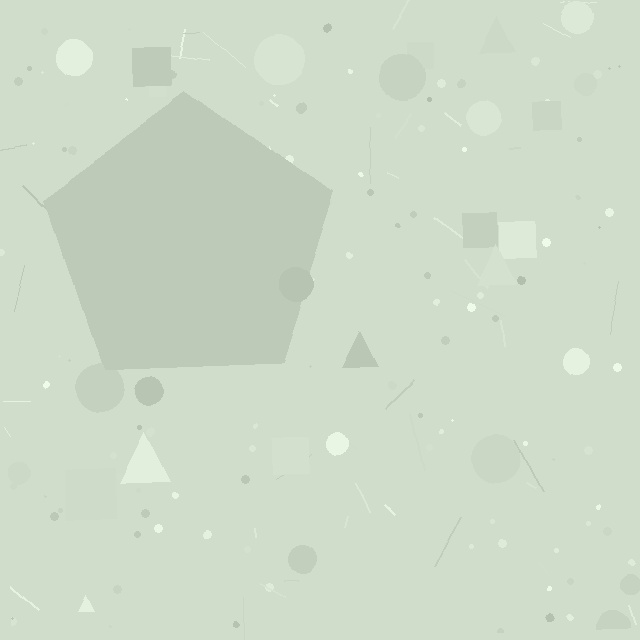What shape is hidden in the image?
A pentagon is hidden in the image.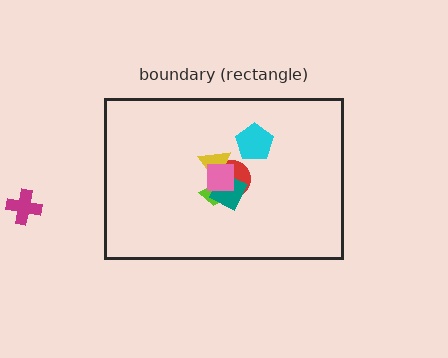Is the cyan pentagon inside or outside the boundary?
Inside.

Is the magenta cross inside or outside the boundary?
Outside.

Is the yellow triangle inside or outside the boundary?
Inside.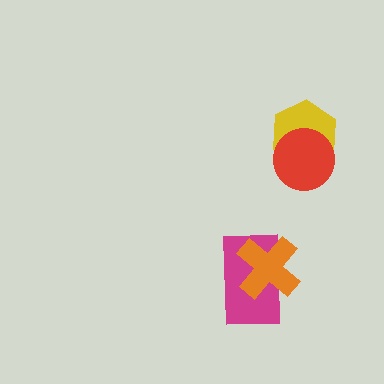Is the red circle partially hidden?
No, no other shape covers it.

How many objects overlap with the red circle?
1 object overlaps with the red circle.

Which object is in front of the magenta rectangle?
The orange cross is in front of the magenta rectangle.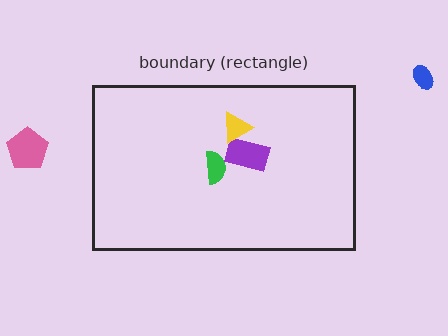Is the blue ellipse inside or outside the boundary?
Outside.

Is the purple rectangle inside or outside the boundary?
Inside.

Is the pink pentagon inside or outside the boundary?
Outside.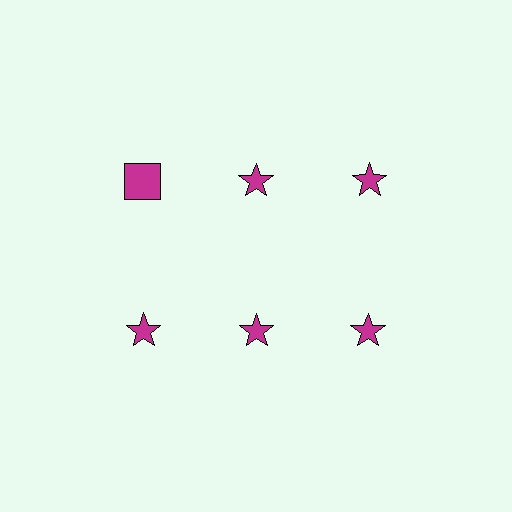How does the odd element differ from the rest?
It has a different shape: square instead of star.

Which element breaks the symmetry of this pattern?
The magenta square in the top row, leftmost column breaks the symmetry. All other shapes are magenta stars.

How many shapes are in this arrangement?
There are 6 shapes arranged in a grid pattern.